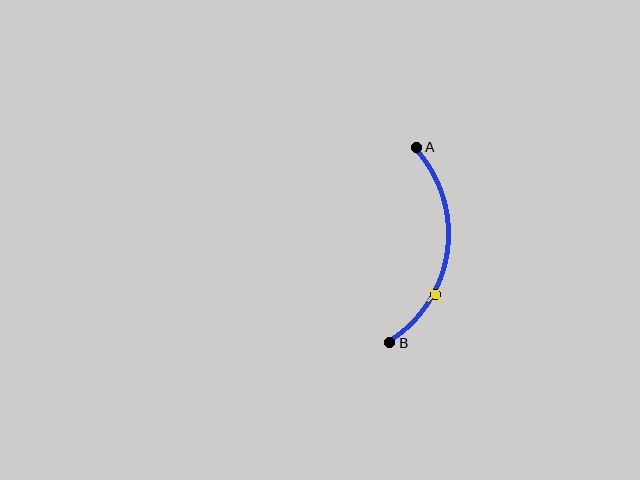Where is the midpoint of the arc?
The arc midpoint is the point on the curve farthest from the straight line joining A and B. It sits to the right of that line.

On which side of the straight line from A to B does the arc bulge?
The arc bulges to the right of the straight line connecting A and B.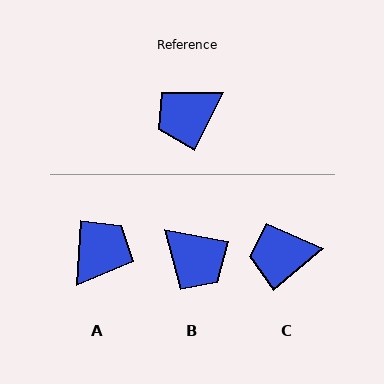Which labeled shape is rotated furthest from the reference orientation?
A, about 157 degrees away.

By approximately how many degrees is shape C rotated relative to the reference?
Approximately 23 degrees clockwise.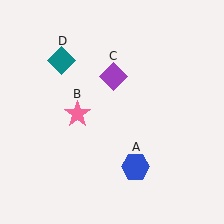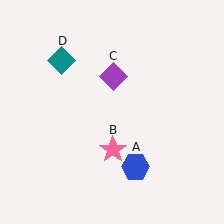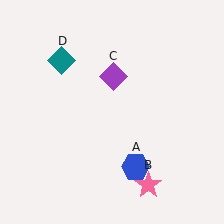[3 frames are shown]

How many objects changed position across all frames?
1 object changed position: pink star (object B).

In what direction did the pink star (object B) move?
The pink star (object B) moved down and to the right.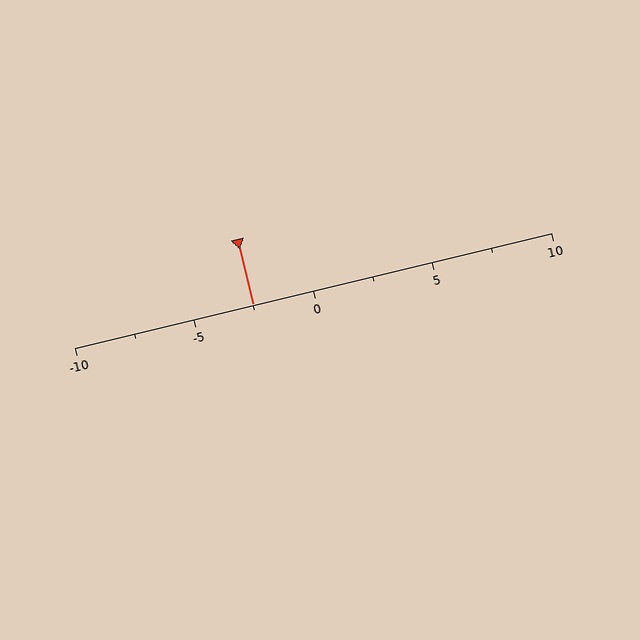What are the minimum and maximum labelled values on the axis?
The axis runs from -10 to 10.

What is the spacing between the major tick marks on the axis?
The major ticks are spaced 5 apart.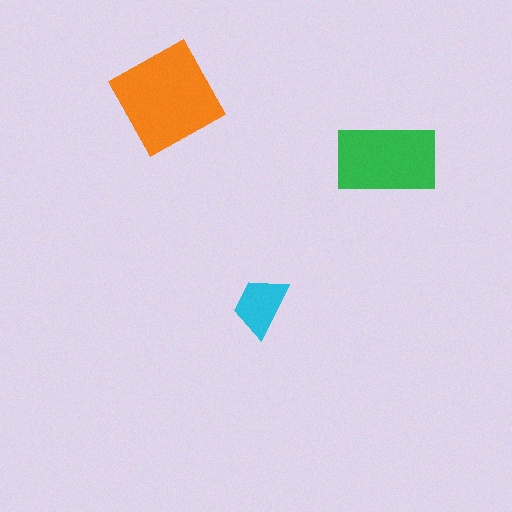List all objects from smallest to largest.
The cyan trapezoid, the green rectangle, the orange square.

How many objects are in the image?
There are 3 objects in the image.